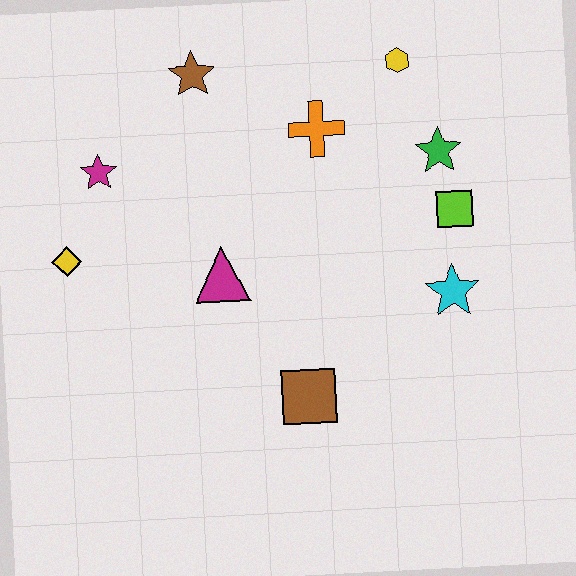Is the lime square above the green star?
No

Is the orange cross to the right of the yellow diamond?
Yes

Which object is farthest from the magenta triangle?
The yellow hexagon is farthest from the magenta triangle.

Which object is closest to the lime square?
The green star is closest to the lime square.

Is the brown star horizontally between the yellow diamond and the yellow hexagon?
Yes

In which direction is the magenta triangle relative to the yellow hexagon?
The magenta triangle is below the yellow hexagon.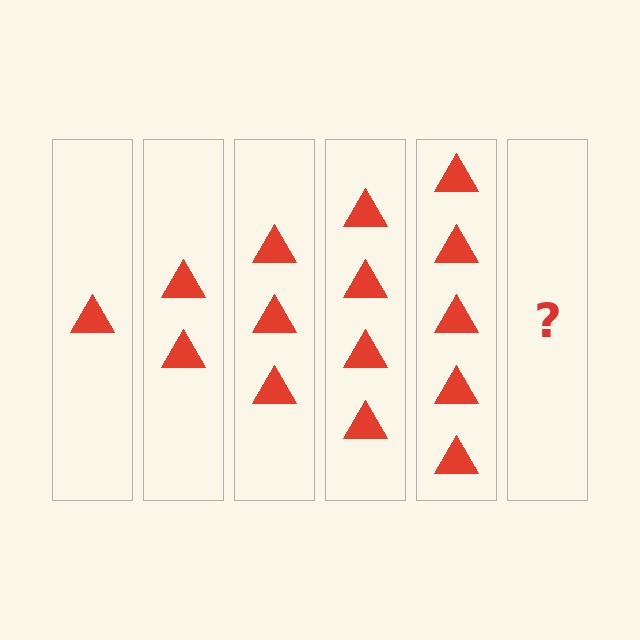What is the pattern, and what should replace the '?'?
The pattern is that each step adds one more triangle. The '?' should be 6 triangles.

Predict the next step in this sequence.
The next step is 6 triangles.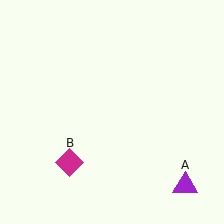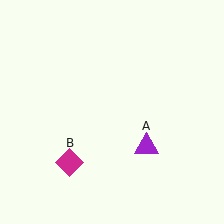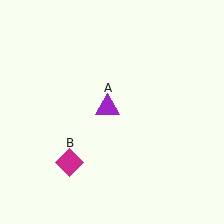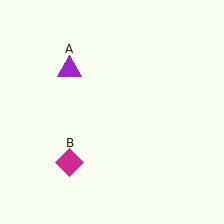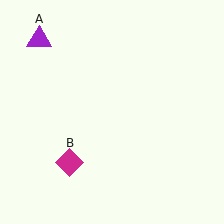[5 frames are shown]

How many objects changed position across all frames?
1 object changed position: purple triangle (object A).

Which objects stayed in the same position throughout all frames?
Magenta diamond (object B) remained stationary.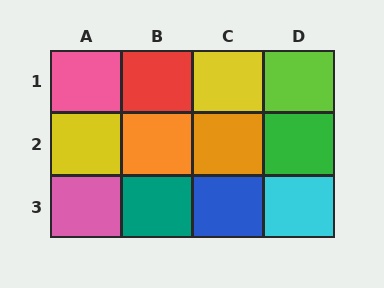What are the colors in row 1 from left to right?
Pink, red, yellow, lime.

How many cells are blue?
1 cell is blue.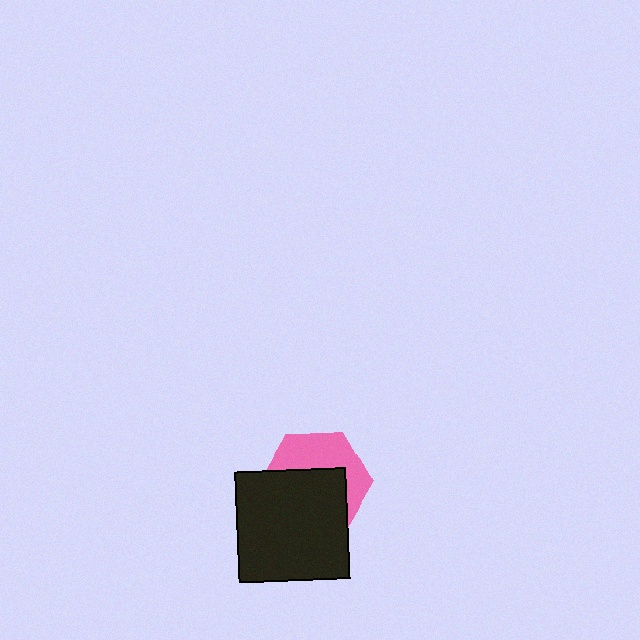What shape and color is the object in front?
The object in front is a black square.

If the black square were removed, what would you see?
You would see the complete pink hexagon.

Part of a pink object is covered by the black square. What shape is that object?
It is a hexagon.